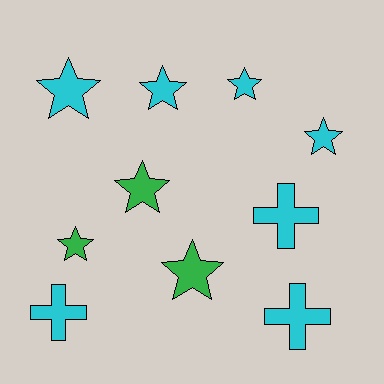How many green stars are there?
There are 3 green stars.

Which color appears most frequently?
Cyan, with 7 objects.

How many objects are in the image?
There are 10 objects.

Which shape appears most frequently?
Star, with 7 objects.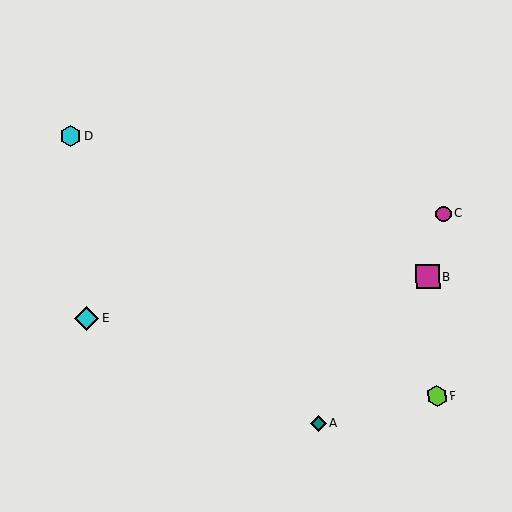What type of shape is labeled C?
Shape C is a magenta circle.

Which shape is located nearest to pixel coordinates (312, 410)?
The teal diamond (labeled A) at (319, 423) is nearest to that location.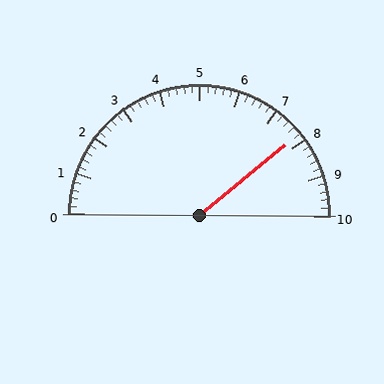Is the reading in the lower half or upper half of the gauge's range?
The reading is in the upper half of the range (0 to 10).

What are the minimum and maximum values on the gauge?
The gauge ranges from 0 to 10.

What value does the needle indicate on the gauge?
The needle indicates approximately 7.8.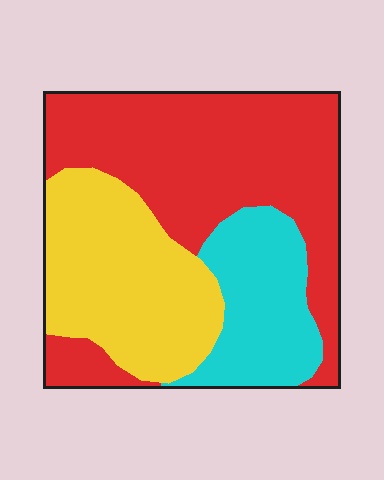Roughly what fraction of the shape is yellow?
Yellow takes up about one third (1/3) of the shape.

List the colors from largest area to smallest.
From largest to smallest: red, yellow, cyan.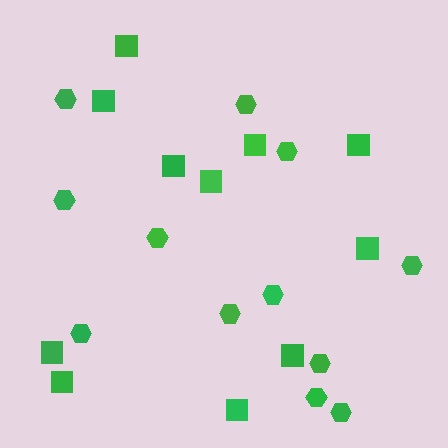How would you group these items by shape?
There are 2 groups: one group of hexagons (12) and one group of squares (11).